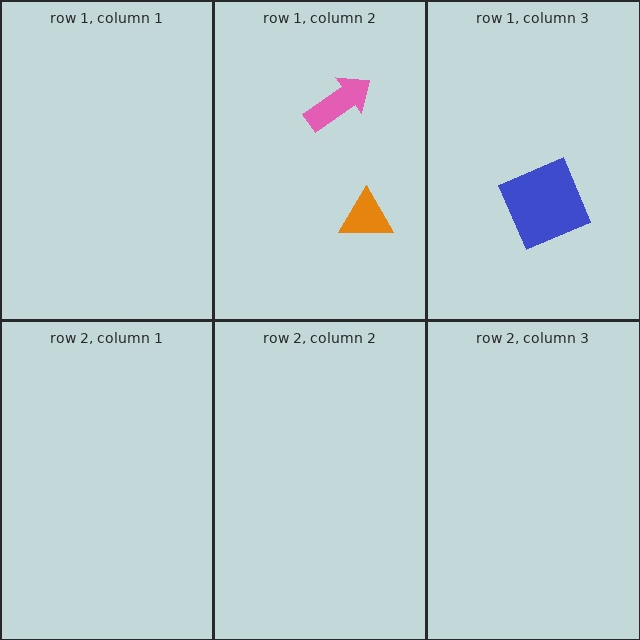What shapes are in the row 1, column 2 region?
The pink arrow, the orange triangle.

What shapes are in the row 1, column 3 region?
The blue square.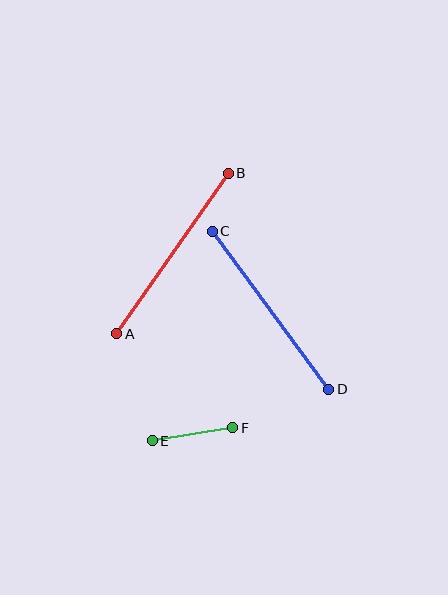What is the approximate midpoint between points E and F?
The midpoint is at approximately (193, 434) pixels.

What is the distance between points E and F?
The distance is approximately 81 pixels.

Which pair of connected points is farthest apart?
Points C and D are farthest apart.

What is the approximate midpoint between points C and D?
The midpoint is at approximately (271, 310) pixels.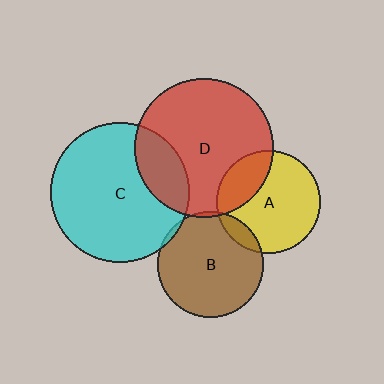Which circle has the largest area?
Circle C (cyan).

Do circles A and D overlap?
Yes.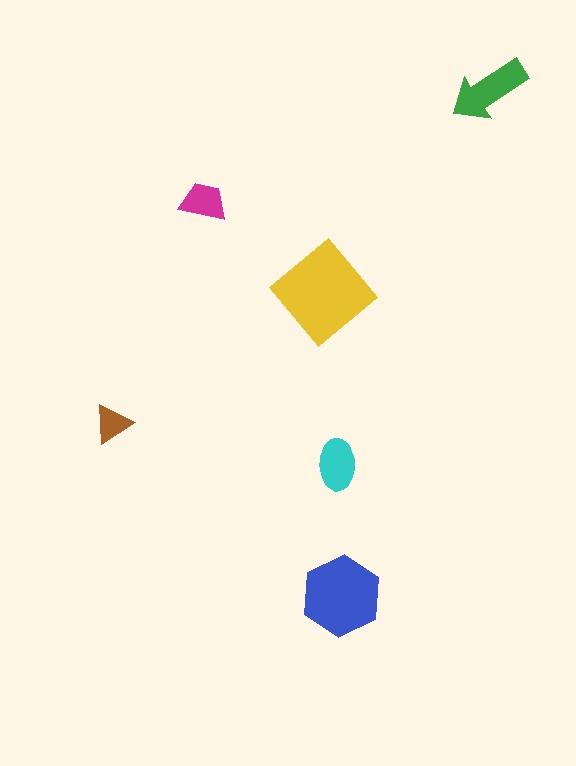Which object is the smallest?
The brown triangle.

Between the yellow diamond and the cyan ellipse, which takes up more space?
The yellow diamond.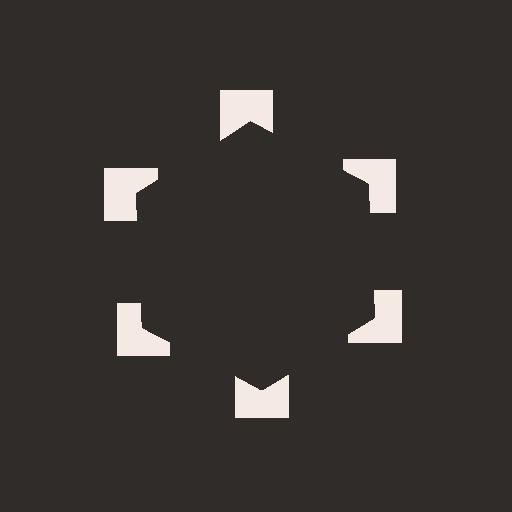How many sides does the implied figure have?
6 sides.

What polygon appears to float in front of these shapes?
An illusory hexagon — its edges are inferred from the aligned wedge cuts in the notched squares, not physically drawn.